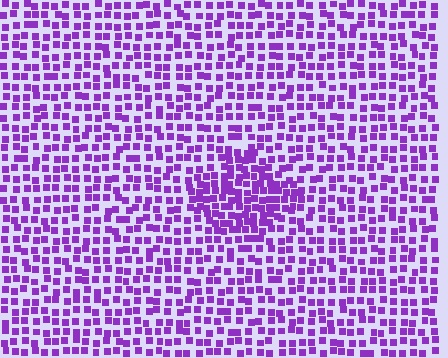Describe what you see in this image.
The image contains small purple elements arranged at two different densities. A diamond-shaped region is visible where the elements are more densely packed than the surrounding area.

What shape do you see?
I see a diamond.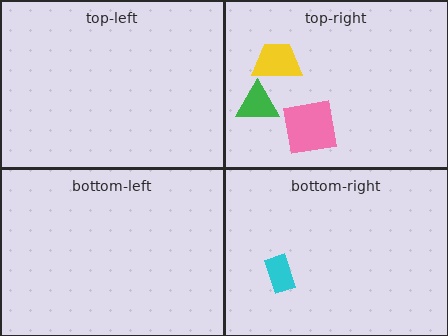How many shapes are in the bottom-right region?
1.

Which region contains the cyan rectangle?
The bottom-right region.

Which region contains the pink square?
The top-right region.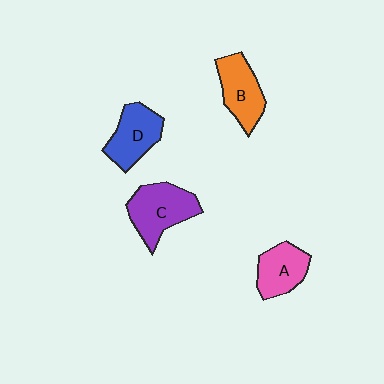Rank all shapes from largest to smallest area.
From largest to smallest: C (purple), D (blue), B (orange), A (pink).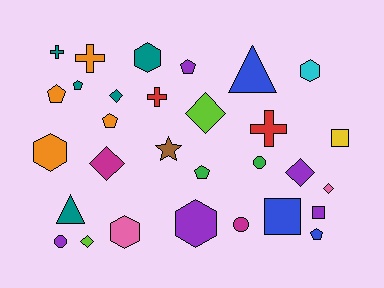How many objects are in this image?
There are 30 objects.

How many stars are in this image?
There is 1 star.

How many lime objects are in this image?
There are 2 lime objects.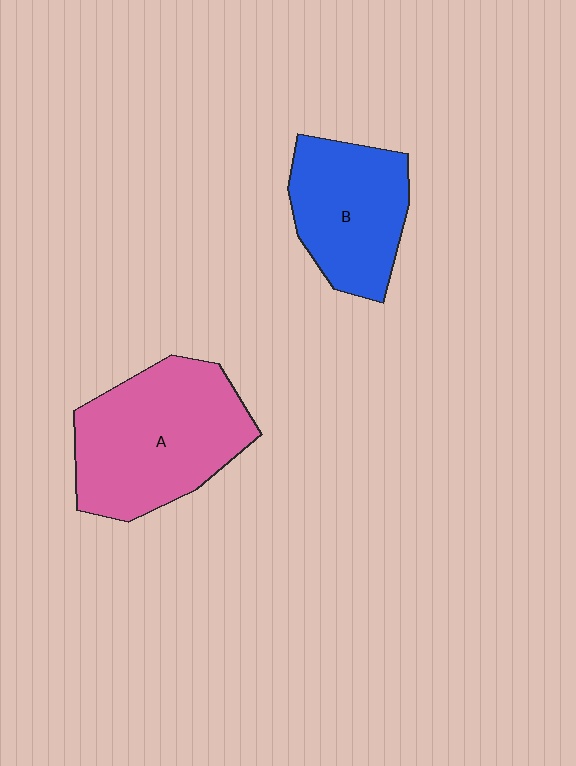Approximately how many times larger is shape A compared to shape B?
Approximately 1.4 times.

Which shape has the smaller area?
Shape B (blue).